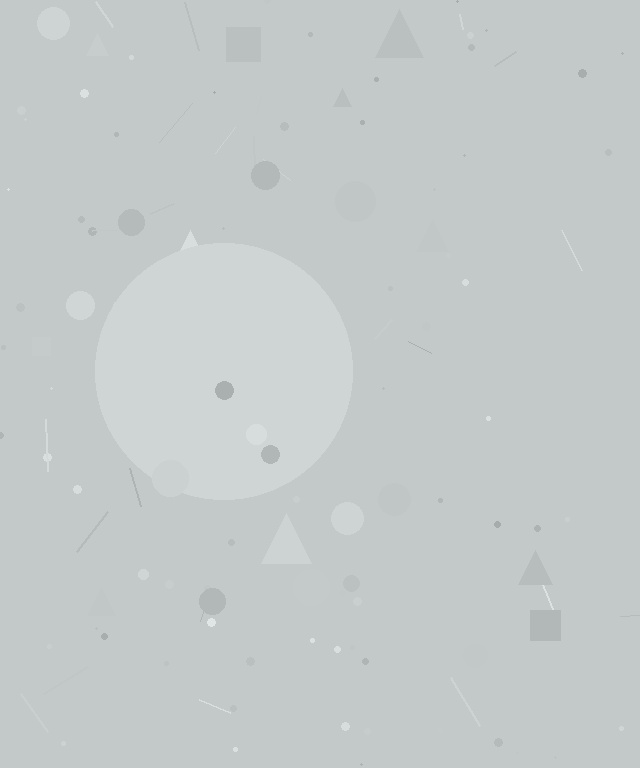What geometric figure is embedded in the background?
A circle is embedded in the background.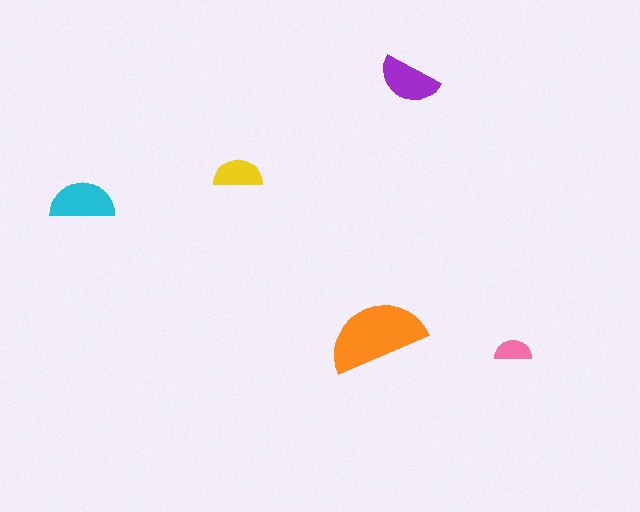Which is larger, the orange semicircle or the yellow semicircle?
The orange one.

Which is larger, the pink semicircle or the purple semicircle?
The purple one.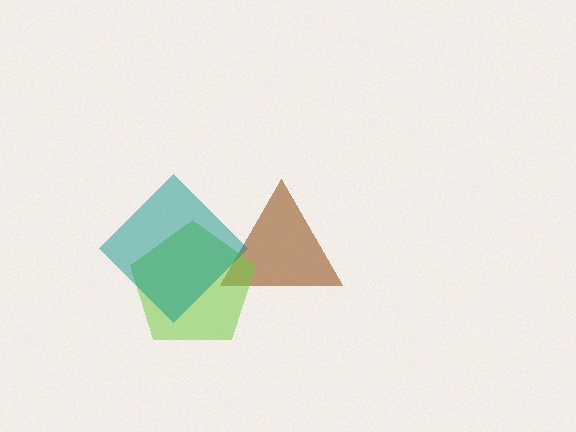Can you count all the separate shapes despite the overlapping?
Yes, there are 3 separate shapes.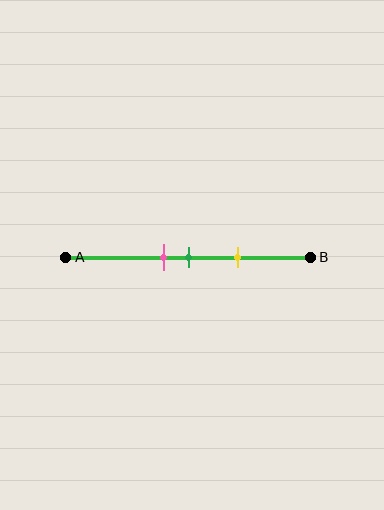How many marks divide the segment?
There are 3 marks dividing the segment.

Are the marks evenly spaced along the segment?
Yes, the marks are approximately evenly spaced.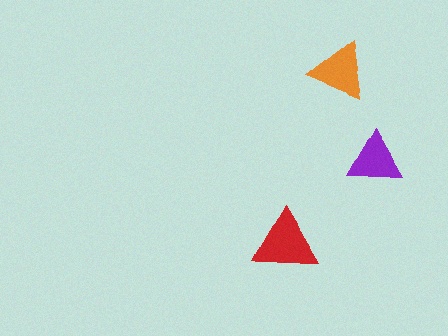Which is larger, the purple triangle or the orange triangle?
The orange one.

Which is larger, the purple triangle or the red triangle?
The red one.